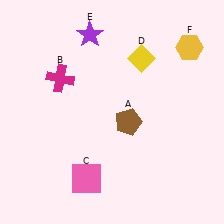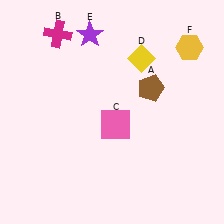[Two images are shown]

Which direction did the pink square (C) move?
The pink square (C) moved up.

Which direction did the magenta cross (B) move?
The magenta cross (B) moved up.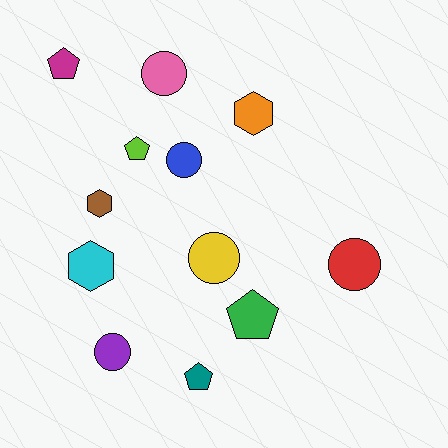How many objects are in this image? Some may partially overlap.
There are 12 objects.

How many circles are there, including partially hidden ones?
There are 5 circles.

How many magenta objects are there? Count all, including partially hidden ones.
There is 1 magenta object.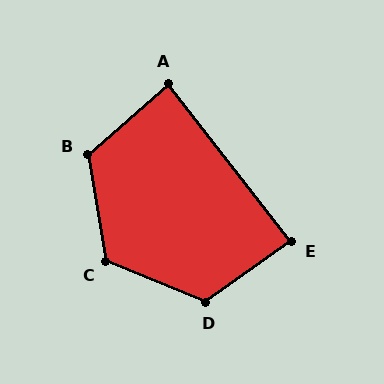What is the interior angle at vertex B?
Approximately 122 degrees (obtuse).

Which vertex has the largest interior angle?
D, at approximately 123 degrees.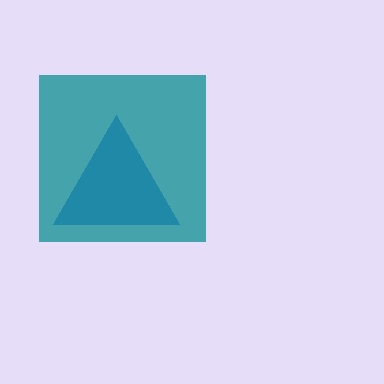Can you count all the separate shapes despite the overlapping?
Yes, there are 2 separate shapes.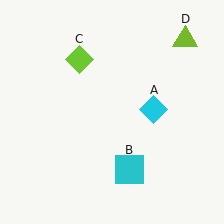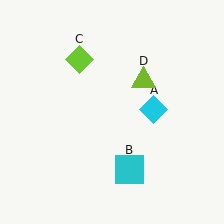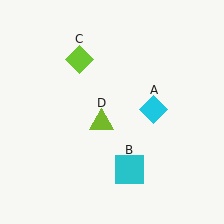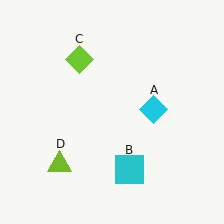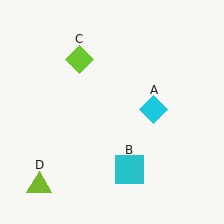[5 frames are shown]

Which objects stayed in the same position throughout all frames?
Cyan diamond (object A) and cyan square (object B) and lime diamond (object C) remained stationary.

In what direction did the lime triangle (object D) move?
The lime triangle (object D) moved down and to the left.